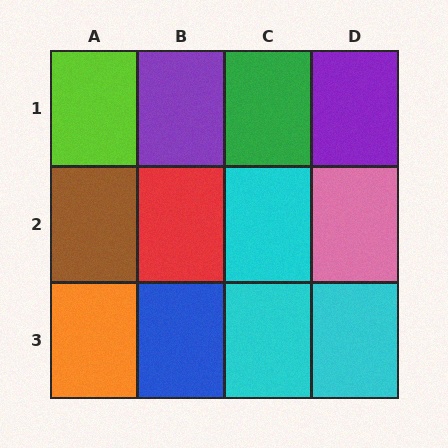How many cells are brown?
1 cell is brown.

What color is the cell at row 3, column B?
Blue.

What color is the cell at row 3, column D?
Cyan.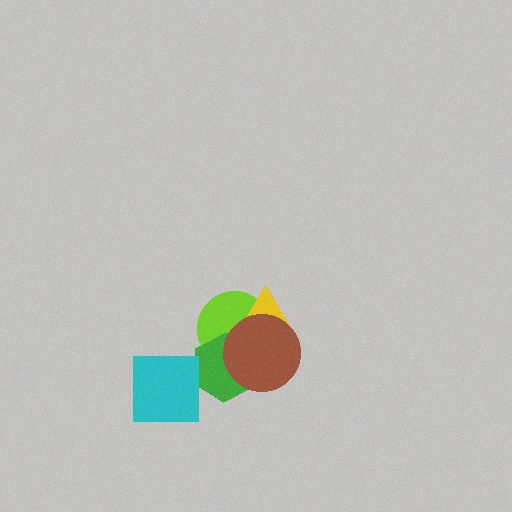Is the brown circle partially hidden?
No, no other shape covers it.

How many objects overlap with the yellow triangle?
3 objects overlap with the yellow triangle.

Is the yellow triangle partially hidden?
Yes, it is partially covered by another shape.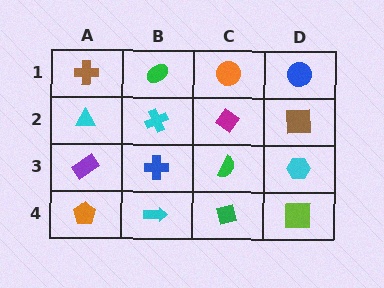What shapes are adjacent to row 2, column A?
A brown cross (row 1, column A), a purple rectangle (row 3, column A), a cyan cross (row 2, column B).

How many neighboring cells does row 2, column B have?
4.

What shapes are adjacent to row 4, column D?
A cyan hexagon (row 3, column D), a green diamond (row 4, column C).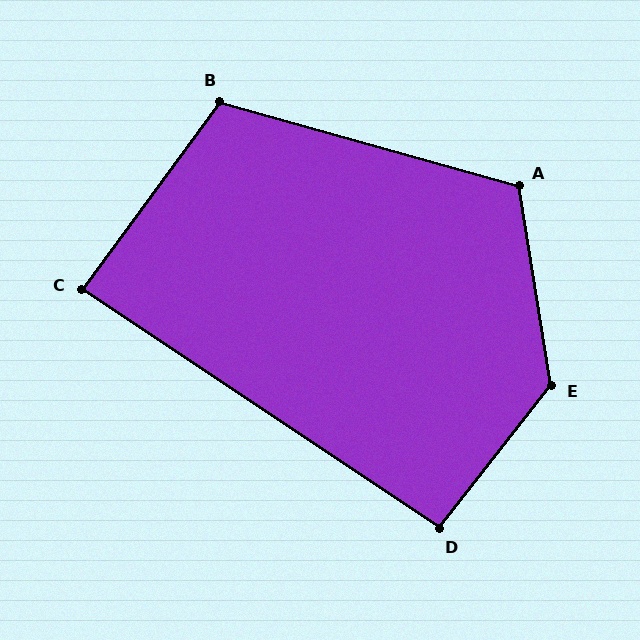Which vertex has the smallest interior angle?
C, at approximately 87 degrees.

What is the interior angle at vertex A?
Approximately 115 degrees (obtuse).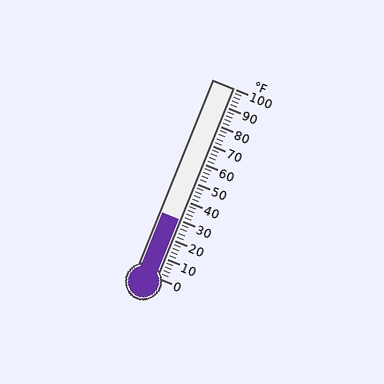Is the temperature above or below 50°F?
The temperature is below 50°F.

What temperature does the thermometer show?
The thermometer shows approximately 30°F.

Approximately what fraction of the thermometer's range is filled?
The thermometer is filled to approximately 30% of its range.